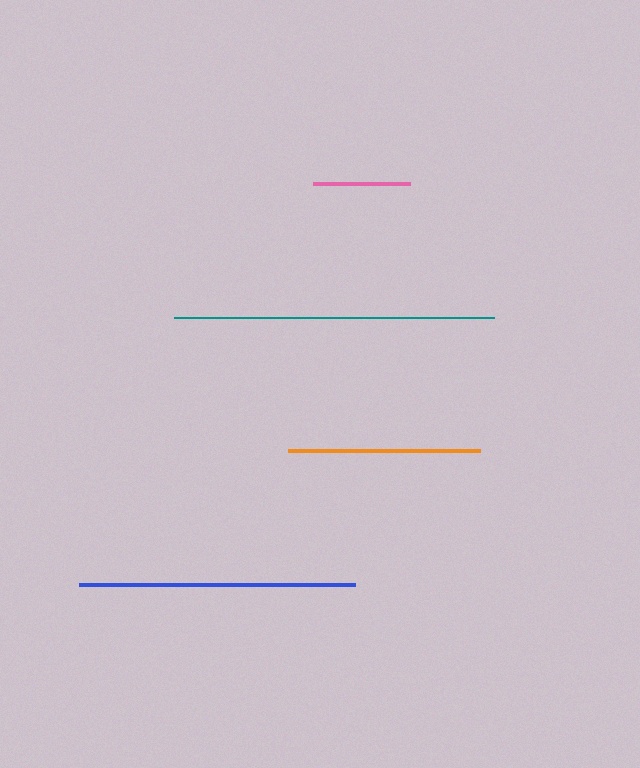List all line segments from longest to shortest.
From longest to shortest: teal, blue, orange, pink.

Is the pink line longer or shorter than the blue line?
The blue line is longer than the pink line.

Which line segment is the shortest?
The pink line is the shortest at approximately 98 pixels.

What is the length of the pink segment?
The pink segment is approximately 98 pixels long.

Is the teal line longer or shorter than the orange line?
The teal line is longer than the orange line.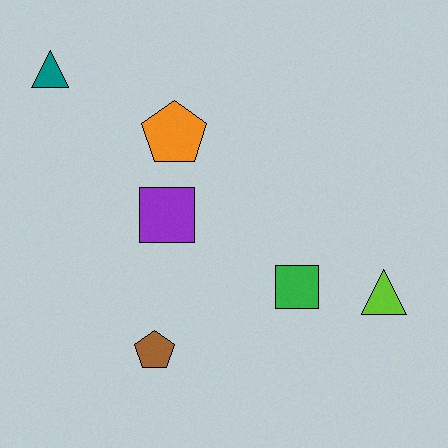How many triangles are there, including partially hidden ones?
There are 2 triangles.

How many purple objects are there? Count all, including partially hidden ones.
There is 1 purple object.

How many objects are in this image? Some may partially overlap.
There are 6 objects.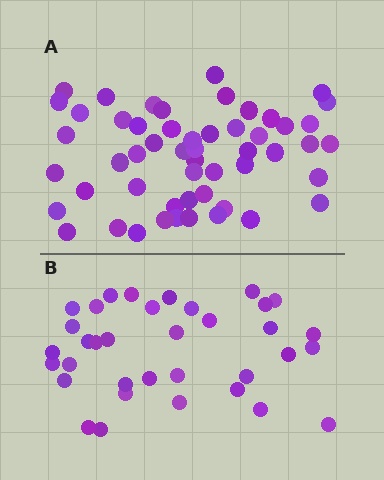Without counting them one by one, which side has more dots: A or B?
Region A (the top region) has more dots.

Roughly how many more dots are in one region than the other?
Region A has approximately 20 more dots than region B.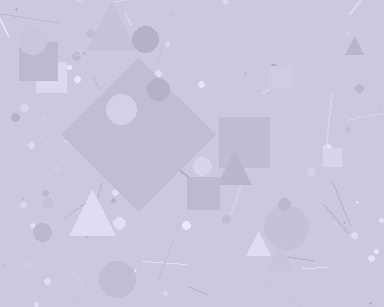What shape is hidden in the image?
A diamond is hidden in the image.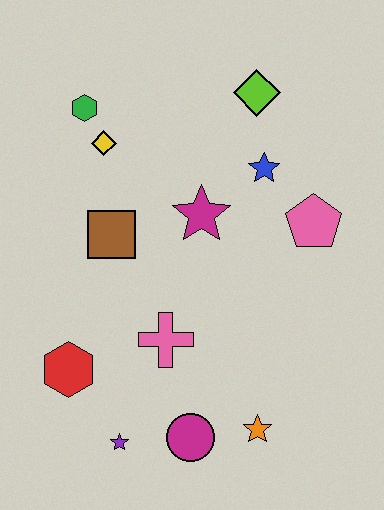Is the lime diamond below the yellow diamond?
No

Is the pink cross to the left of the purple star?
No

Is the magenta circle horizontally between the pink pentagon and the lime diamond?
No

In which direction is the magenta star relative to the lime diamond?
The magenta star is below the lime diamond.